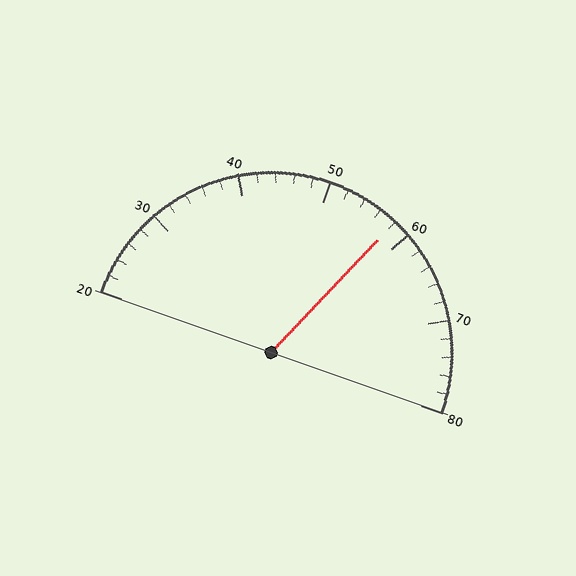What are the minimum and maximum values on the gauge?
The gauge ranges from 20 to 80.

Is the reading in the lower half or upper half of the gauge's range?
The reading is in the upper half of the range (20 to 80).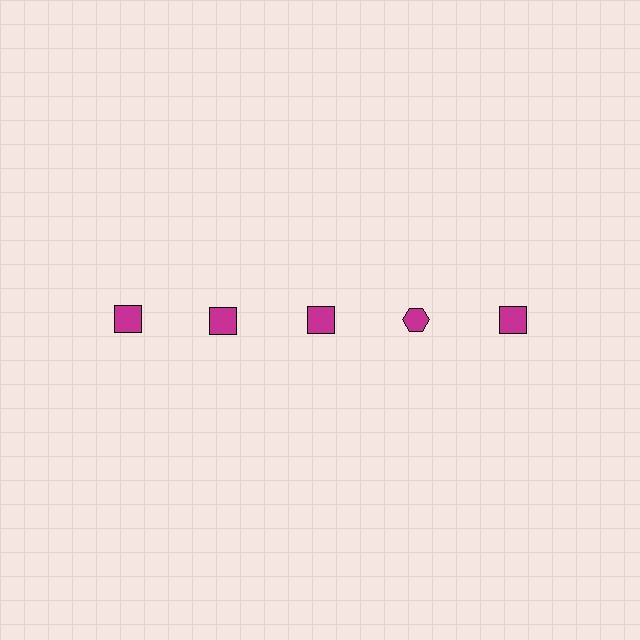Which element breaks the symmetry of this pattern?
The magenta hexagon in the top row, second from right column breaks the symmetry. All other shapes are magenta squares.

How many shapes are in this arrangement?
There are 5 shapes arranged in a grid pattern.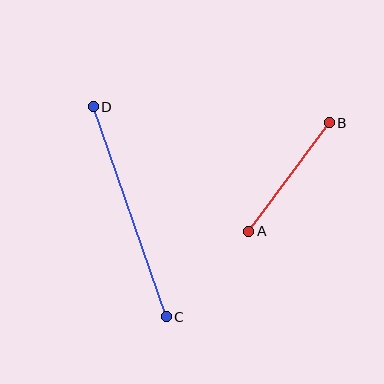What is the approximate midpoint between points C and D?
The midpoint is at approximately (130, 212) pixels.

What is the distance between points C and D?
The distance is approximately 222 pixels.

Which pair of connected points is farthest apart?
Points C and D are farthest apart.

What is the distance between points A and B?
The distance is approximately 135 pixels.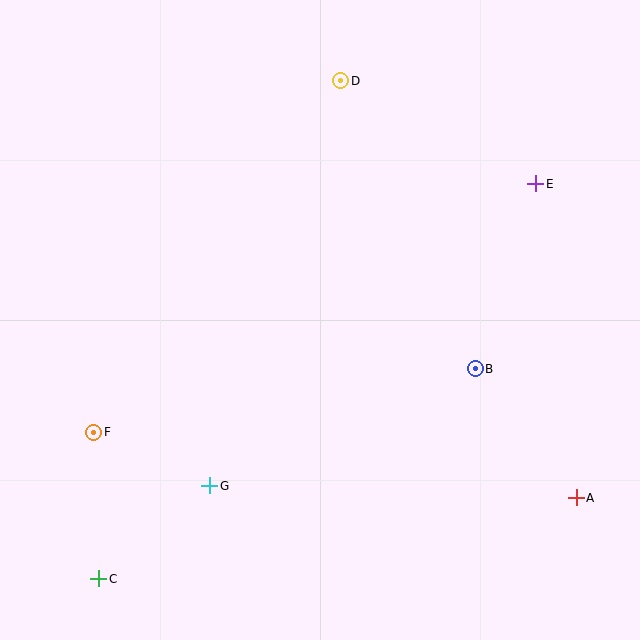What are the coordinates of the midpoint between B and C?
The midpoint between B and C is at (287, 474).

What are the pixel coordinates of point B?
Point B is at (475, 369).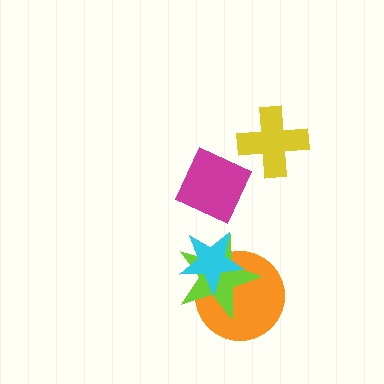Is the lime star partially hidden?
Yes, it is partially covered by another shape.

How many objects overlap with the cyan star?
2 objects overlap with the cyan star.